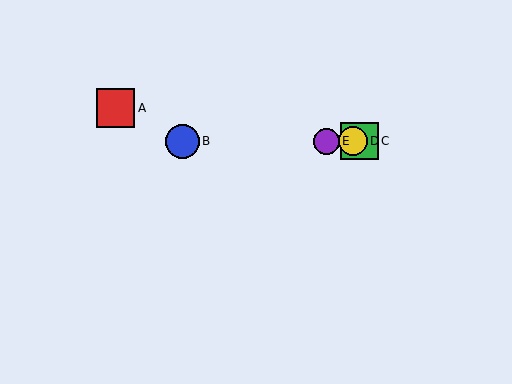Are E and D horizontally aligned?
Yes, both are at y≈141.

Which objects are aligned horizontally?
Objects B, C, D, E are aligned horizontally.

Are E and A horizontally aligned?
No, E is at y≈141 and A is at y≈108.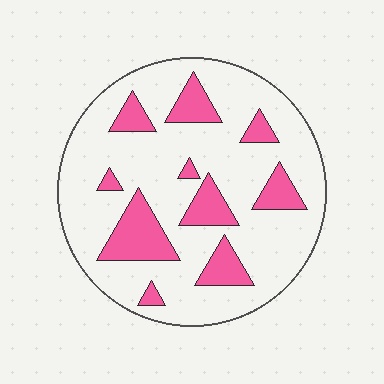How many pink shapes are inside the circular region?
10.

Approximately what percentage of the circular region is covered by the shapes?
Approximately 20%.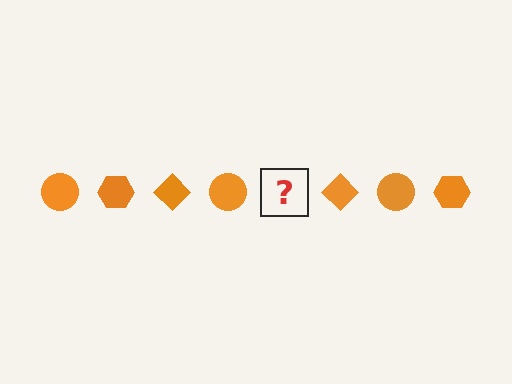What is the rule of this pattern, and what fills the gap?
The rule is that the pattern cycles through circle, hexagon, diamond shapes in orange. The gap should be filled with an orange hexagon.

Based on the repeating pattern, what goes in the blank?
The blank should be an orange hexagon.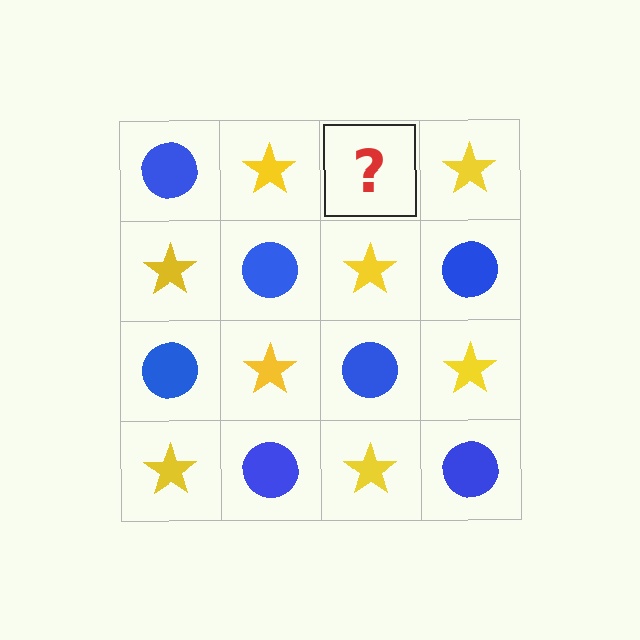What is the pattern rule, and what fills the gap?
The rule is that it alternates blue circle and yellow star in a checkerboard pattern. The gap should be filled with a blue circle.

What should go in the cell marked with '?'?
The missing cell should contain a blue circle.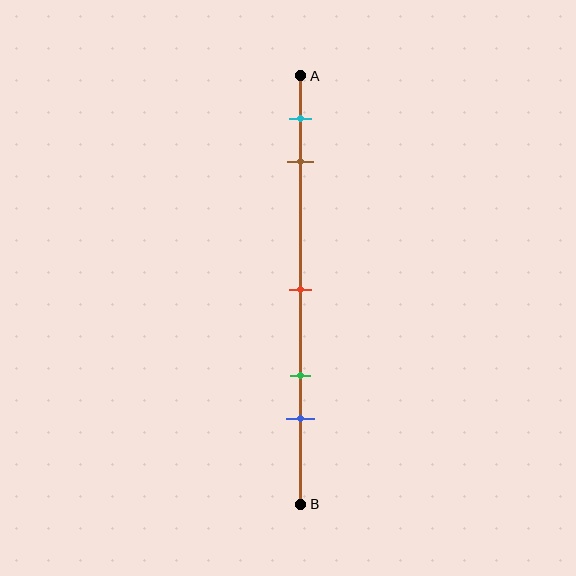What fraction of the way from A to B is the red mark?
The red mark is approximately 50% (0.5) of the way from A to B.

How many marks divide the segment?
There are 5 marks dividing the segment.